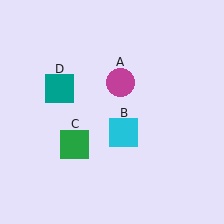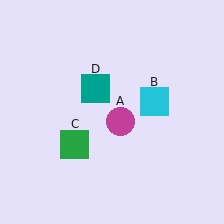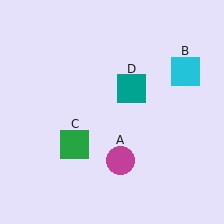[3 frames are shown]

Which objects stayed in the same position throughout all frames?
Green square (object C) remained stationary.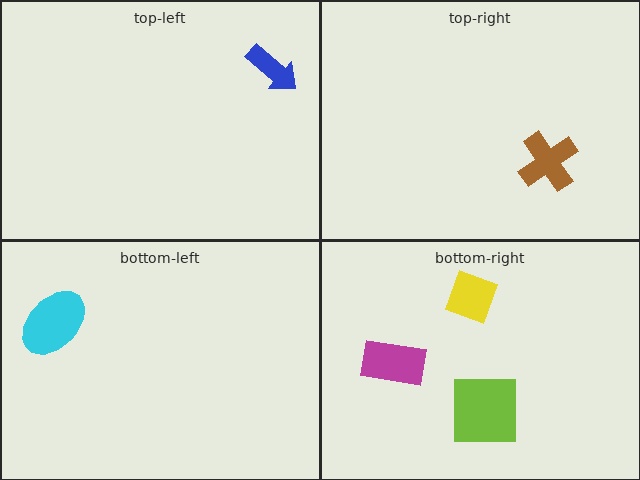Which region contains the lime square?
The bottom-right region.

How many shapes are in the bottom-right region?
3.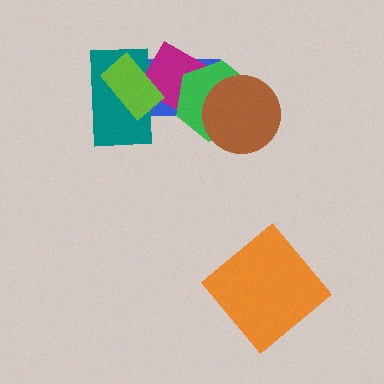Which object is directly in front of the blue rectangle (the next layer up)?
The teal rectangle is directly in front of the blue rectangle.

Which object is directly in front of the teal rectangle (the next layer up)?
The magenta diamond is directly in front of the teal rectangle.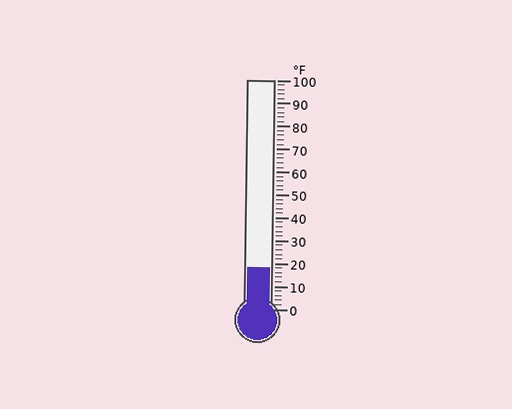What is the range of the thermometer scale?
The thermometer scale ranges from 0°F to 100°F.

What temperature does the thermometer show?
The thermometer shows approximately 18°F.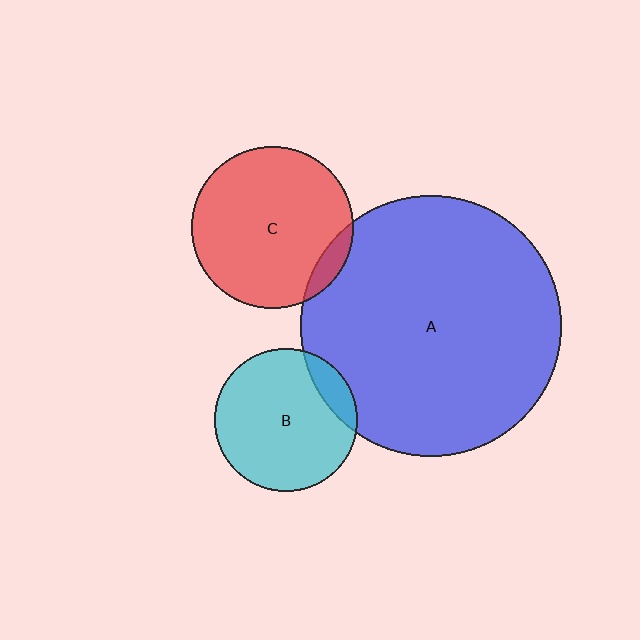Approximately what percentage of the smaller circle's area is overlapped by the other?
Approximately 10%.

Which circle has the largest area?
Circle A (blue).